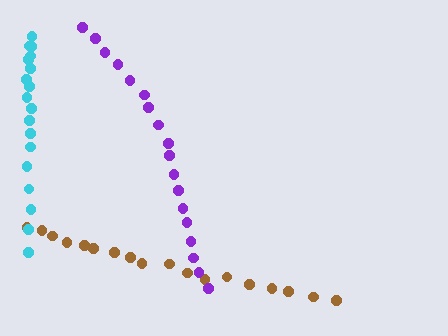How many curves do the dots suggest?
There are 3 distinct paths.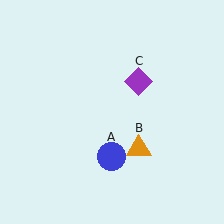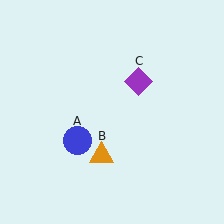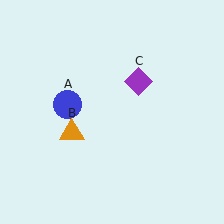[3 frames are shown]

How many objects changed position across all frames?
2 objects changed position: blue circle (object A), orange triangle (object B).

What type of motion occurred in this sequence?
The blue circle (object A), orange triangle (object B) rotated clockwise around the center of the scene.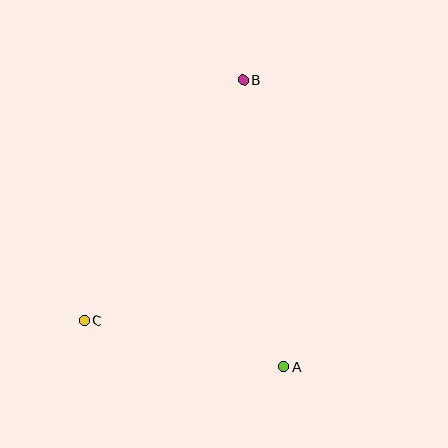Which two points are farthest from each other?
Points A and B are farthest from each other.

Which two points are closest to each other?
Points A and C are closest to each other.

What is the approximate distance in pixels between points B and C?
The distance between B and C is approximately 289 pixels.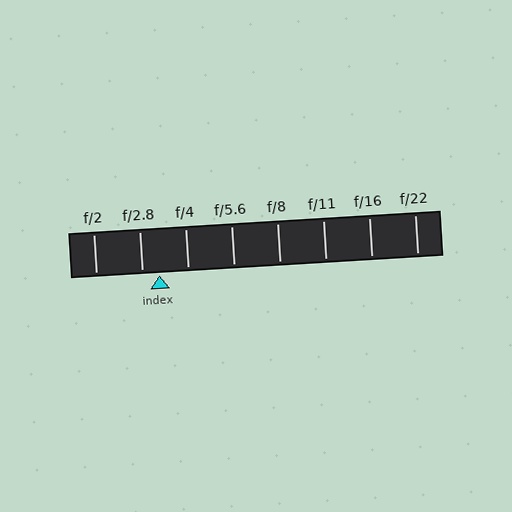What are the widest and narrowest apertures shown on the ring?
The widest aperture shown is f/2 and the narrowest is f/22.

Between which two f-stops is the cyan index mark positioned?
The index mark is between f/2.8 and f/4.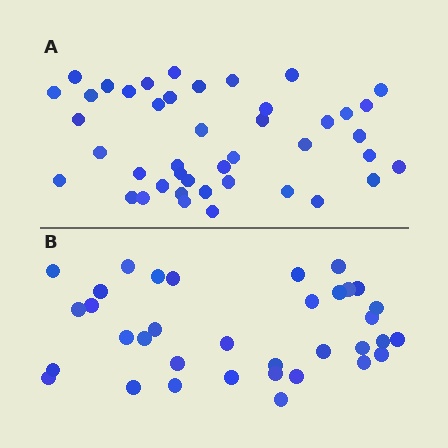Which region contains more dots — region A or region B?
Region A (the top region) has more dots.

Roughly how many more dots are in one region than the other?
Region A has roughly 8 or so more dots than region B.